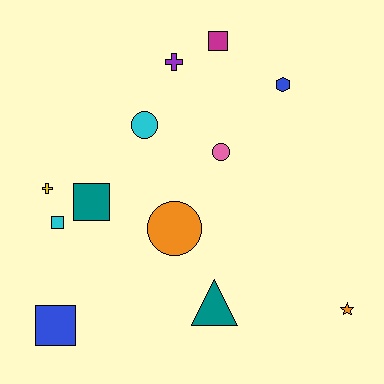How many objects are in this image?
There are 12 objects.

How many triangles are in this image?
There is 1 triangle.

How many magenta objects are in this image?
There is 1 magenta object.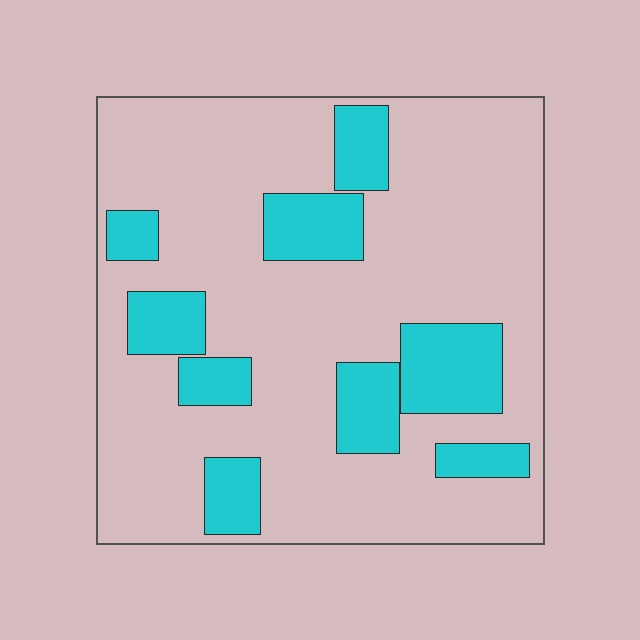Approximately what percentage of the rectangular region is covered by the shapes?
Approximately 25%.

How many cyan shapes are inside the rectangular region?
9.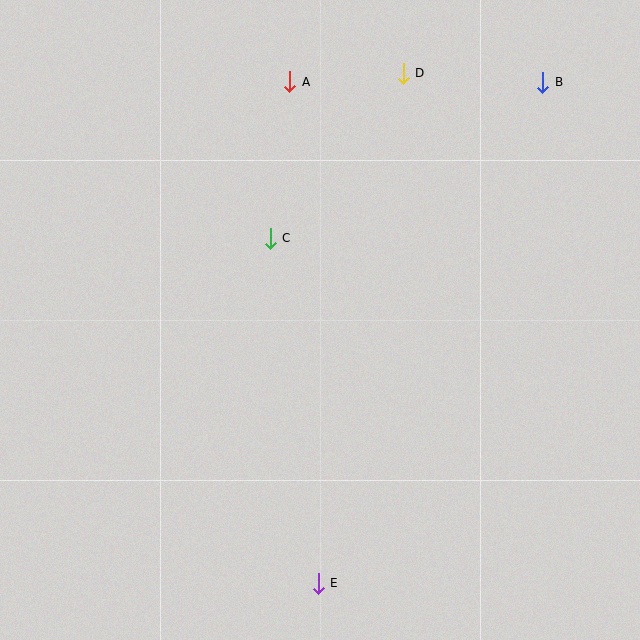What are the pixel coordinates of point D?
Point D is at (403, 73).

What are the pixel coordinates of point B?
Point B is at (543, 82).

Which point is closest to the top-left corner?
Point A is closest to the top-left corner.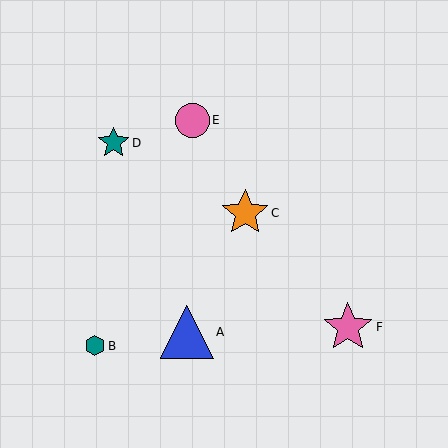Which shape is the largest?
The blue triangle (labeled A) is the largest.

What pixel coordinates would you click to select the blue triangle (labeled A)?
Click at (187, 332) to select the blue triangle A.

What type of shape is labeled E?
Shape E is a pink circle.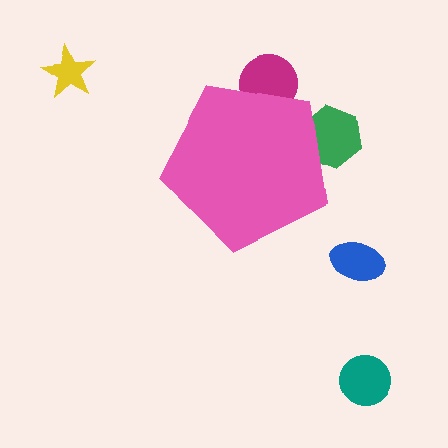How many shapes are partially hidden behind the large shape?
2 shapes are partially hidden.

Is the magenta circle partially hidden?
Yes, the magenta circle is partially hidden behind the pink pentagon.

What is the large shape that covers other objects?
A pink pentagon.